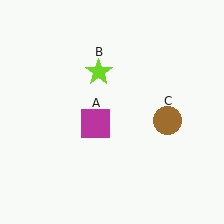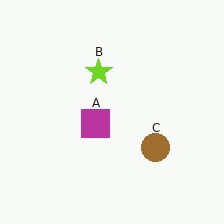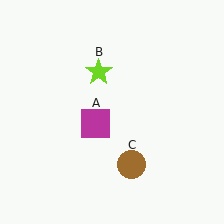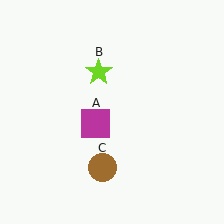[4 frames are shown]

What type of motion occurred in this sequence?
The brown circle (object C) rotated clockwise around the center of the scene.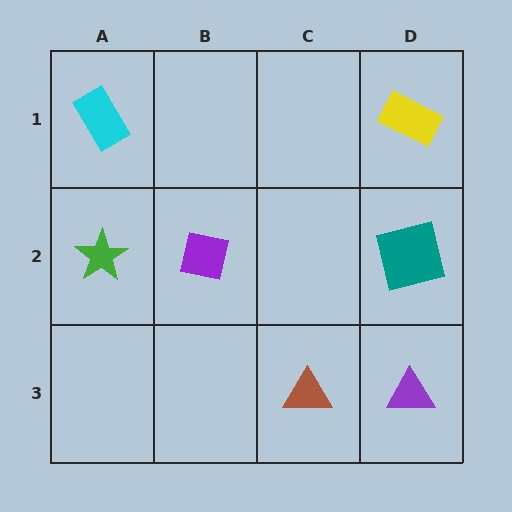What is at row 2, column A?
A green star.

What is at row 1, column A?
A cyan rectangle.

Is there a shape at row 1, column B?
No, that cell is empty.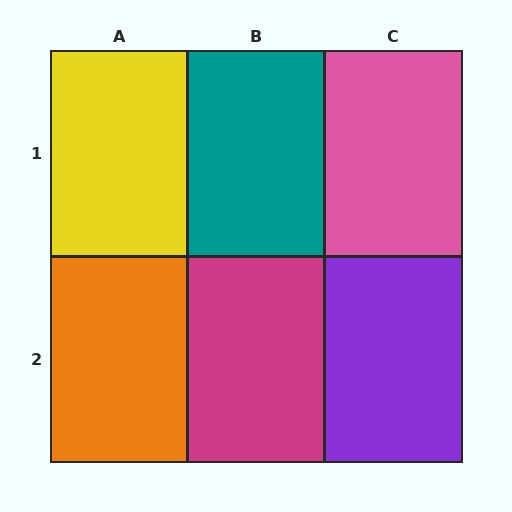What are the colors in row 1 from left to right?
Yellow, teal, pink.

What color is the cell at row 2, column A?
Orange.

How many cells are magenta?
1 cell is magenta.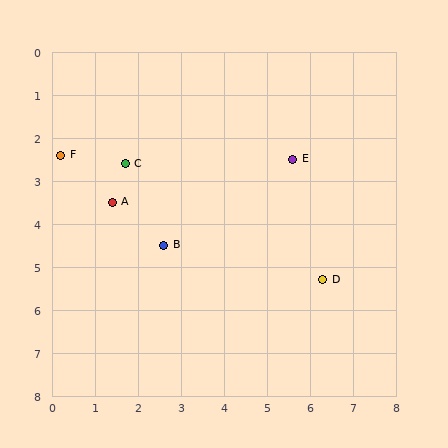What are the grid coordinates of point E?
Point E is at approximately (5.6, 2.5).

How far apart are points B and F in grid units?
Points B and F are about 3.2 grid units apart.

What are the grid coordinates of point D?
Point D is at approximately (6.3, 5.3).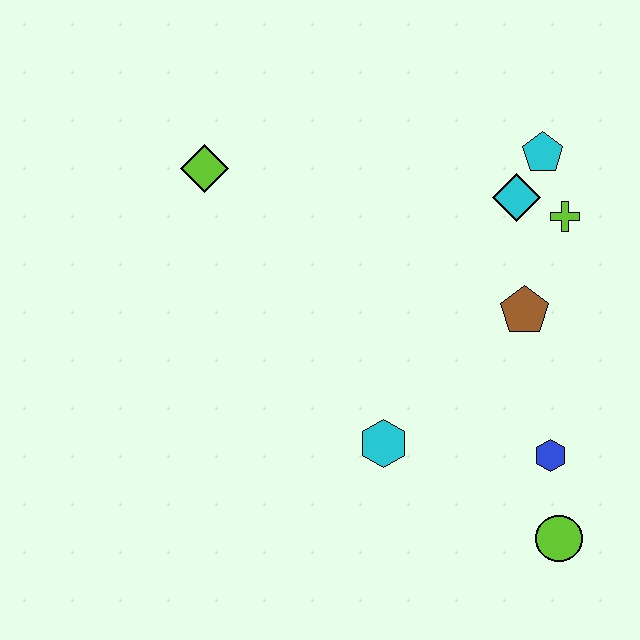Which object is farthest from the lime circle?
The lime diamond is farthest from the lime circle.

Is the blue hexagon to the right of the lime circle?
No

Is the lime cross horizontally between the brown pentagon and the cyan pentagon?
No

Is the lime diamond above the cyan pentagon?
No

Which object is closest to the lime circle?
The blue hexagon is closest to the lime circle.